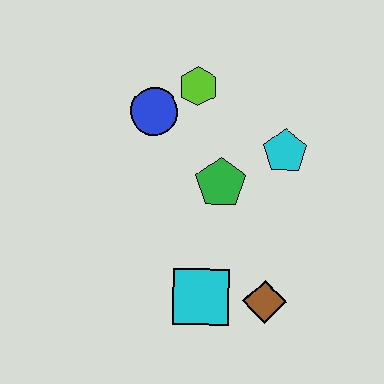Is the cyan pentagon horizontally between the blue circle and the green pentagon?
No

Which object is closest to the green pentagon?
The cyan pentagon is closest to the green pentagon.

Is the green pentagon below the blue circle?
Yes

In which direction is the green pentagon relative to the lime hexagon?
The green pentagon is below the lime hexagon.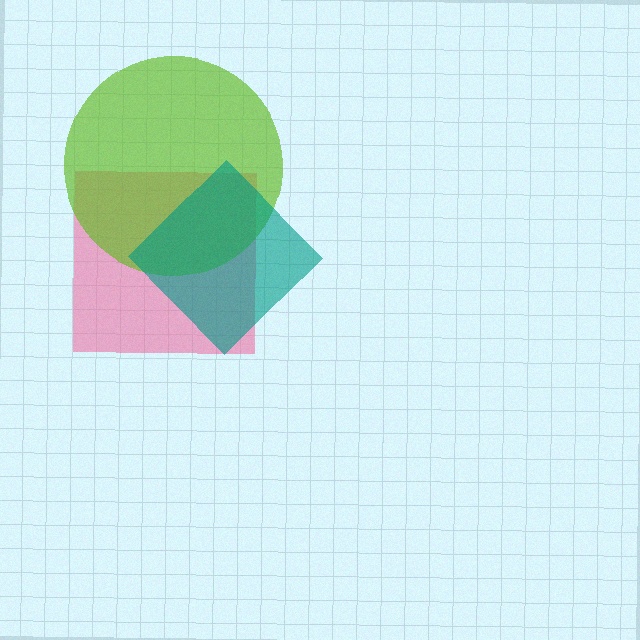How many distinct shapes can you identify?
There are 3 distinct shapes: a pink square, a lime circle, a teal diamond.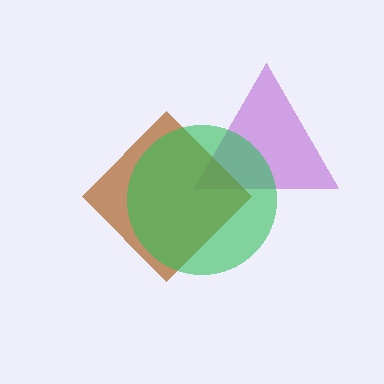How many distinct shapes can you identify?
There are 3 distinct shapes: a purple triangle, a brown diamond, a green circle.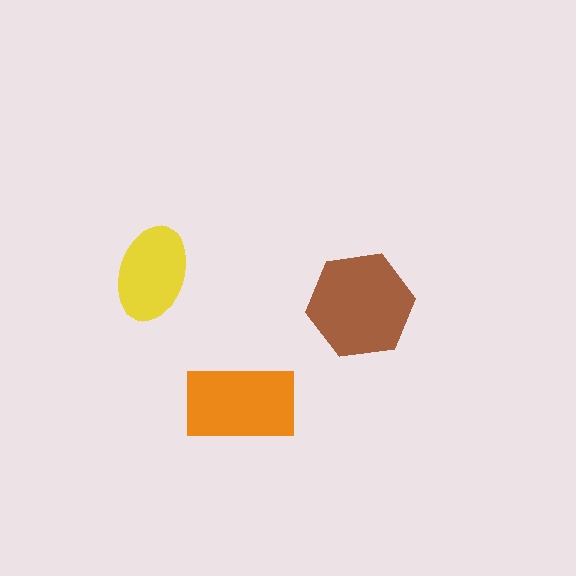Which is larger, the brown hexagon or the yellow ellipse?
The brown hexagon.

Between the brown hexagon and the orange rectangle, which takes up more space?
The brown hexagon.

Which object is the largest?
The brown hexagon.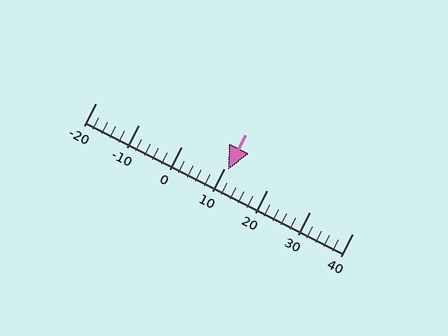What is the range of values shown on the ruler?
The ruler shows values from -20 to 40.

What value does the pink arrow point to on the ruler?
The pink arrow points to approximately 11.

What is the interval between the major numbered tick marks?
The major tick marks are spaced 10 units apart.